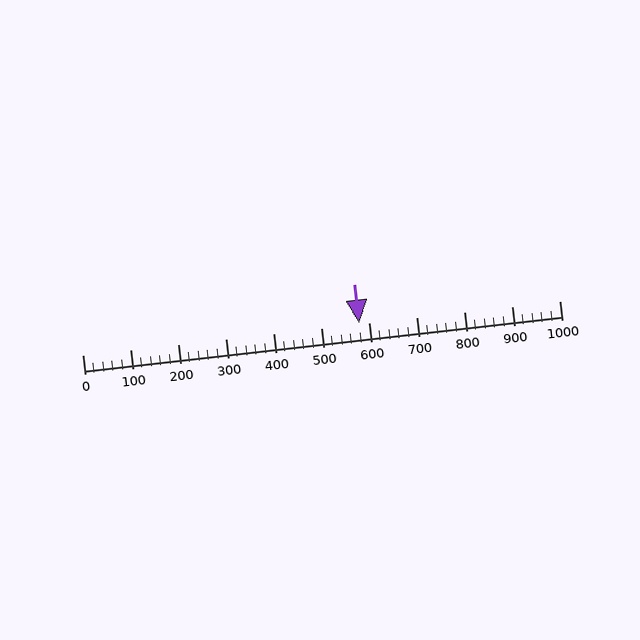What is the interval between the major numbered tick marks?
The major tick marks are spaced 100 units apart.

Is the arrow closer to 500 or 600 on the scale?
The arrow is closer to 600.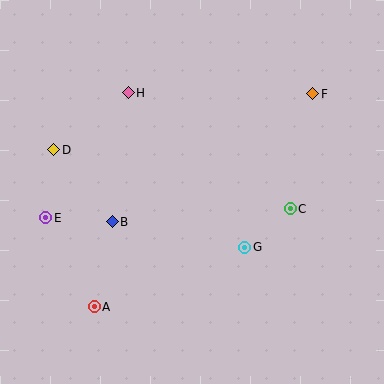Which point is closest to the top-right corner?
Point F is closest to the top-right corner.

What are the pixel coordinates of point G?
Point G is at (245, 247).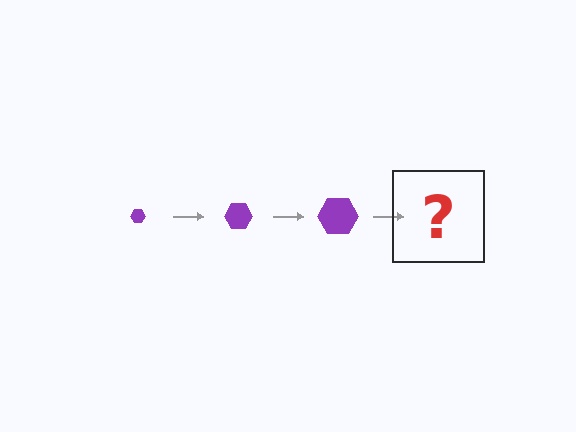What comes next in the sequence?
The next element should be a purple hexagon, larger than the previous one.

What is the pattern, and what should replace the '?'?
The pattern is that the hexagon gets progressively larger each step. The '?' should be a purple hexagon, larger than the previous one.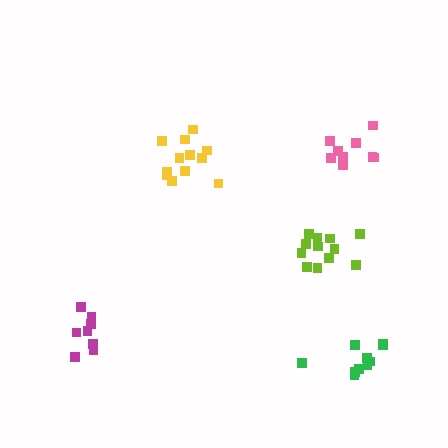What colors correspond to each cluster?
The clusters are colored: pink, magenta, lime, yellow, green.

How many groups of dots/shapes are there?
There are 5 groups.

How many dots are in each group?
Group 1: 9 dots, Group 2: 8 dots, Group 3: 12 dots, Group 4: 12 dots, Group 5: 10 dots (51 total).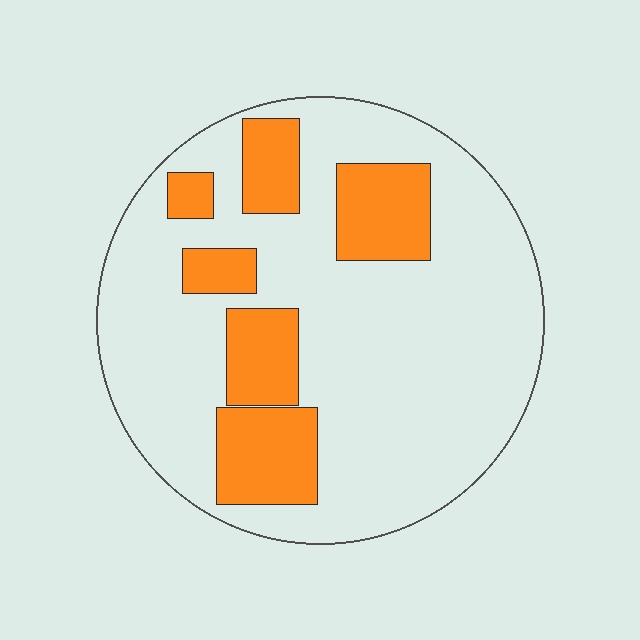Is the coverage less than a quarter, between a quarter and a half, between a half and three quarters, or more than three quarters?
Less than a quarter.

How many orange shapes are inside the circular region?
6.